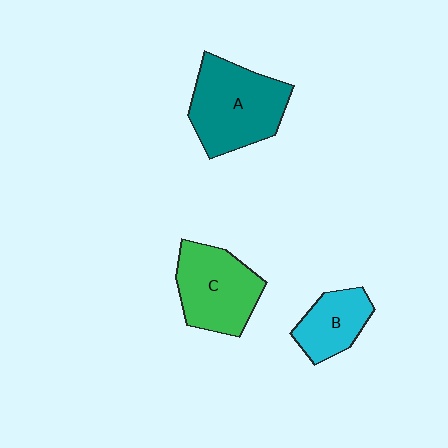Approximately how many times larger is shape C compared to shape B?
Approximately 1.5 times.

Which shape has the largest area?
Shape A (teal).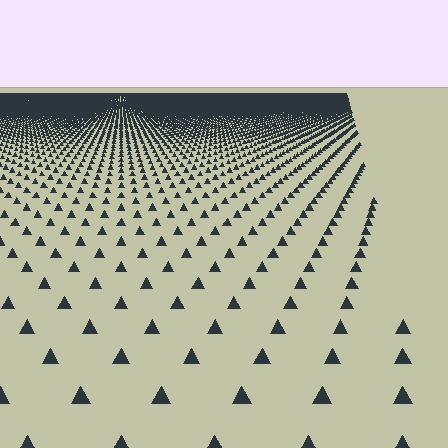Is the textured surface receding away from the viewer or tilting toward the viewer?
The surface is receding away from the viewer. Texture elements get smaller and denser toward the top.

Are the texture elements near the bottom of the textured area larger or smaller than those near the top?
Larger. Near the bottom, elements are closer to the viewer and appear at a bigger on-screen size.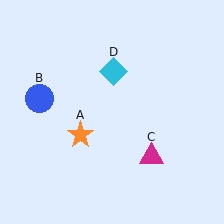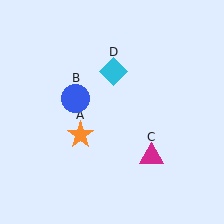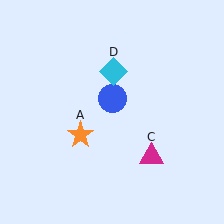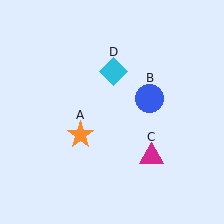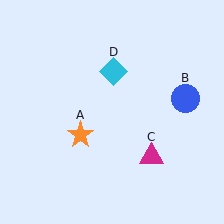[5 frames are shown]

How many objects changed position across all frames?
1 object changed position: blue circle (object B).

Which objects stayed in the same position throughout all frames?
Orange star (object A) and magenta triangle (object C) and cyan diamond (object D) remained stationary.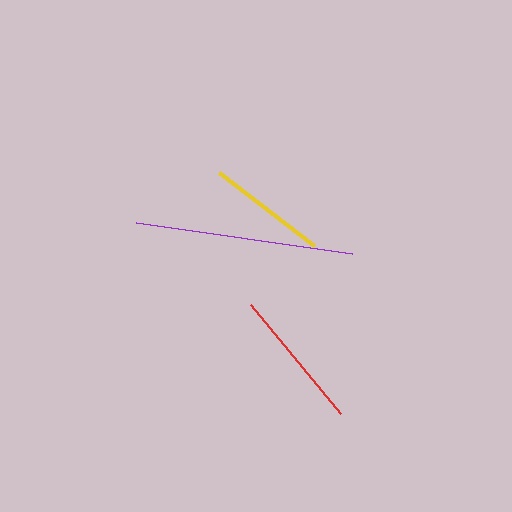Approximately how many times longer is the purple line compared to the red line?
The purple line is approximately 1.5 times the length of the red line.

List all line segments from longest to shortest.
From longest to shortest: purple, red, yellow.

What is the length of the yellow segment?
The yellow segment is approximately 120 pixels long.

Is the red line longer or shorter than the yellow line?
The red line is longer than the yellow line.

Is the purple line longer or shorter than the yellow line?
The purple line is longer than the yellow line.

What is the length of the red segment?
The red segment is approximately 142 pixels long.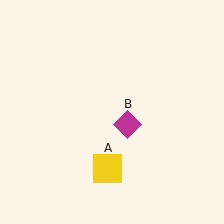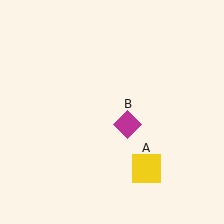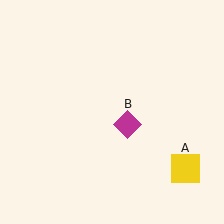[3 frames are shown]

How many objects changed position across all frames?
1 object changed position: yellow square (object A).